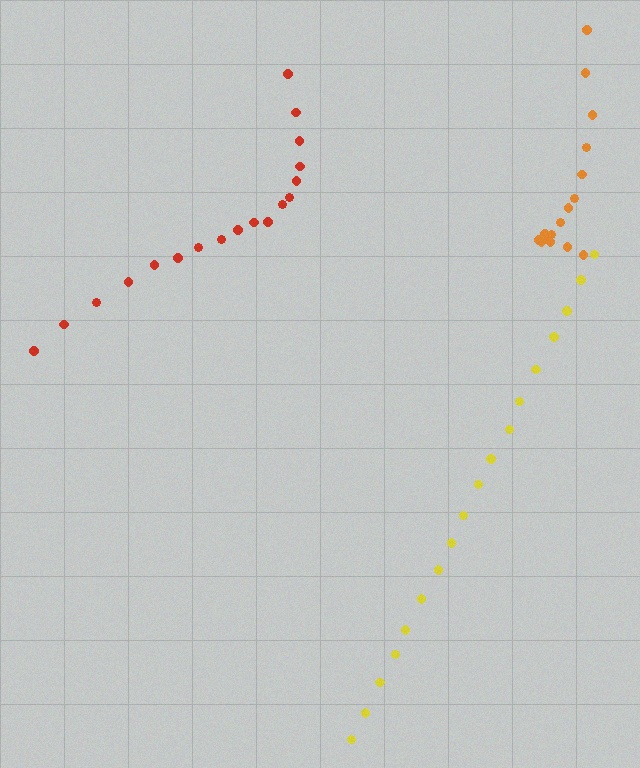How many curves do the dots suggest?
There are 3 distinct paths.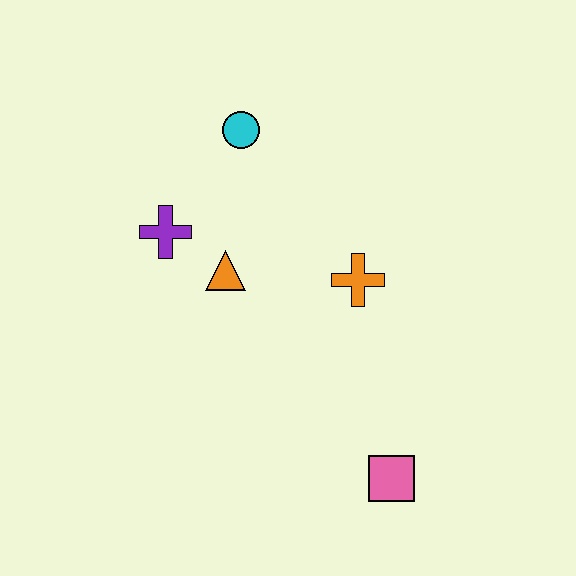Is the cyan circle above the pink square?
Yes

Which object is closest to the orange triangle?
The purple cross is closest to the orange triangle.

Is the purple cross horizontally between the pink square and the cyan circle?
No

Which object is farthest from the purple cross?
The pink square is farthest from the purple cross.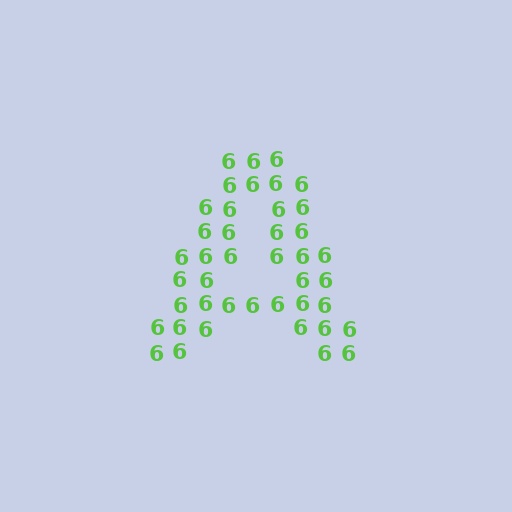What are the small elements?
The small elements are digit 6's.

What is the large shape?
The large shape is the letter A.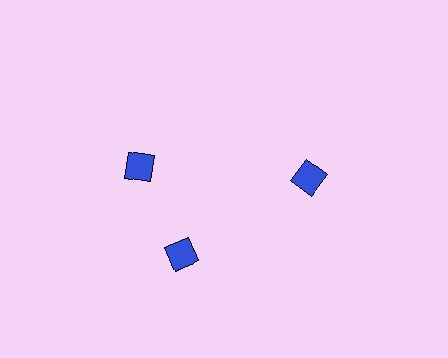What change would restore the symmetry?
The symmetry would be restored by rotating it back into even spacing with its neighbors so that all 3 diamonds sit at equal angles and equal distance from the center.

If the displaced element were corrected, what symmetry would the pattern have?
It would have 3-fold rotational symmetry — the pattern would map onto itself every 120 degrees.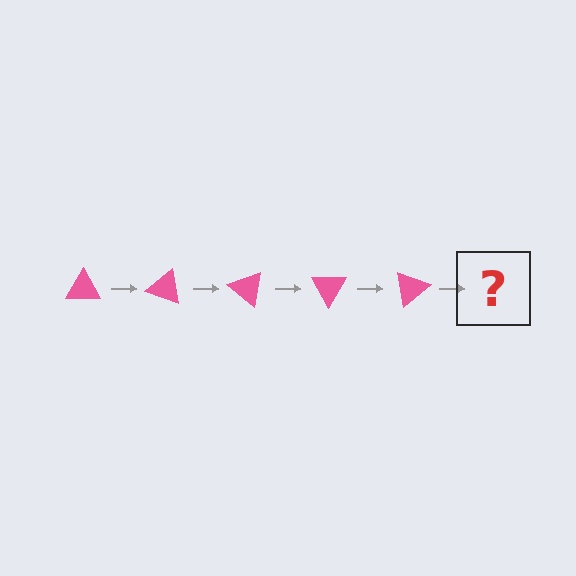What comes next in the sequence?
The next element should be a pink triangle rotated 100 degrees.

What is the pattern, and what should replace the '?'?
The pattern is that the triangle rotates 20 degrees each step. The '?' should be a pink triangle rotated 100 degrees.